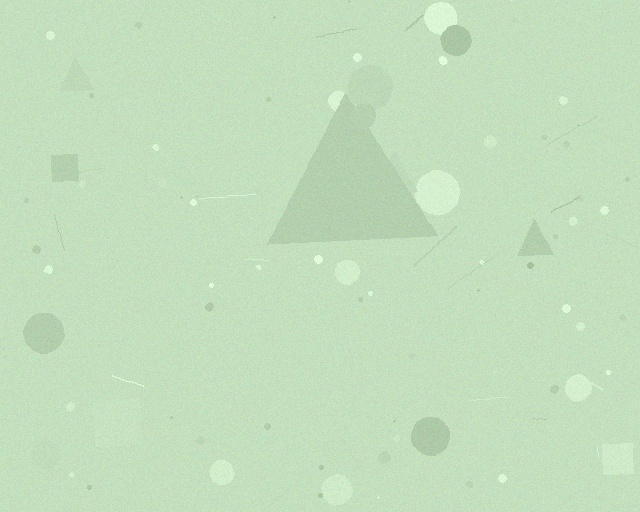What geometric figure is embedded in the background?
A triangle is embedded in the background.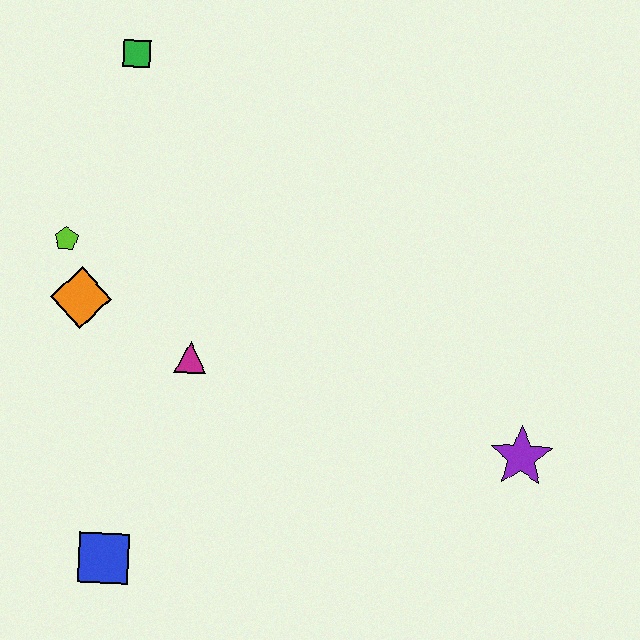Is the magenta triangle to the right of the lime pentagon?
Yes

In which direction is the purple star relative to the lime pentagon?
The purple star is to the right of the lime pentagon.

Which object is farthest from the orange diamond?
The purple star is farthest from the orange diamond.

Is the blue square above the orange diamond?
No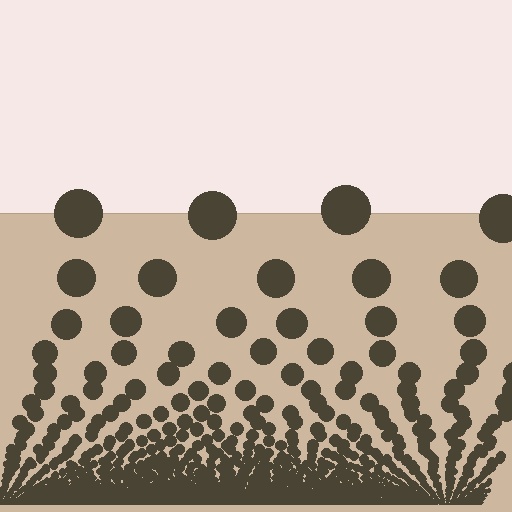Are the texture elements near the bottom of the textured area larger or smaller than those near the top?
Smaller. The gradient is inverted — elements near the bottom are smaller and denser.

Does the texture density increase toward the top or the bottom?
Density increases toward the bottom.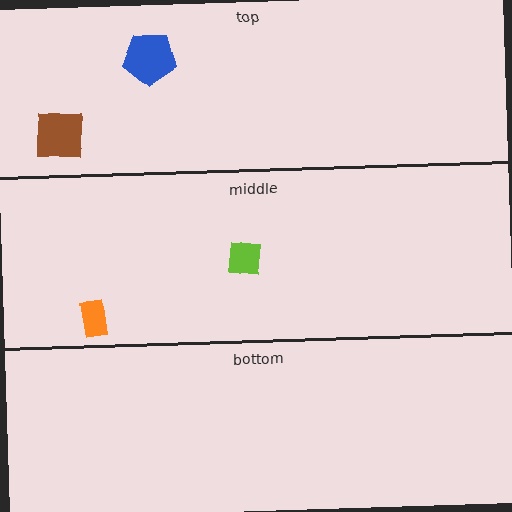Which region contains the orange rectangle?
The middle region.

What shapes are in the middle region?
The orange rectangle, the lime square.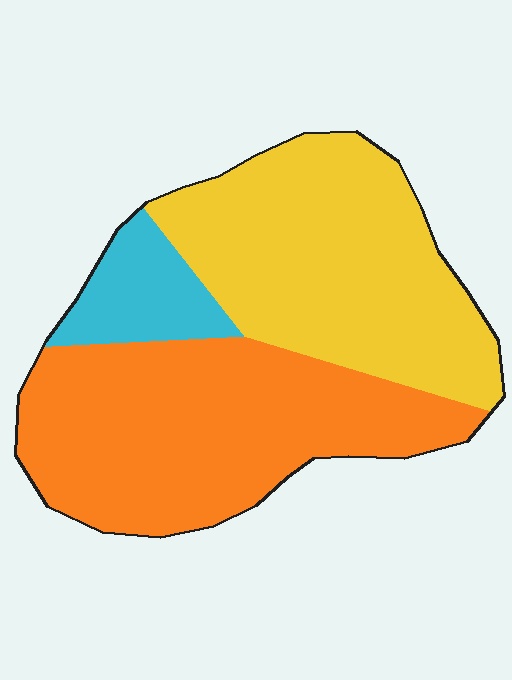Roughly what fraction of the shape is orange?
Orange covers 46% of the shape.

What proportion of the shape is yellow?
Yellow covers 43% of the shape.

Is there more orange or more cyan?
Orange.